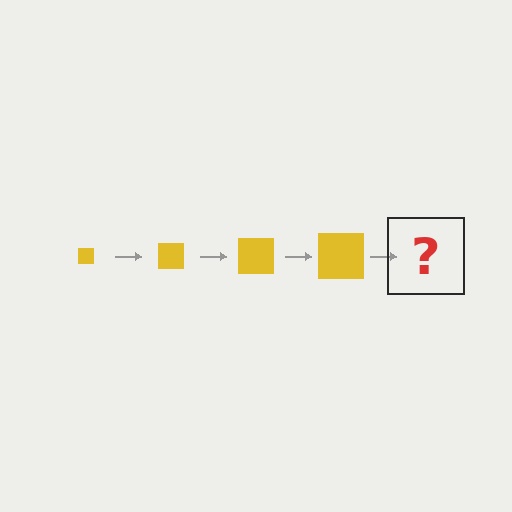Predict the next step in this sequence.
The next step is a yellow square, larger than the previous one.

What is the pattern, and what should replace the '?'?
The pattern is that the square gets progressively larger each step. The '?' should be a yellow square, larger than the previous one.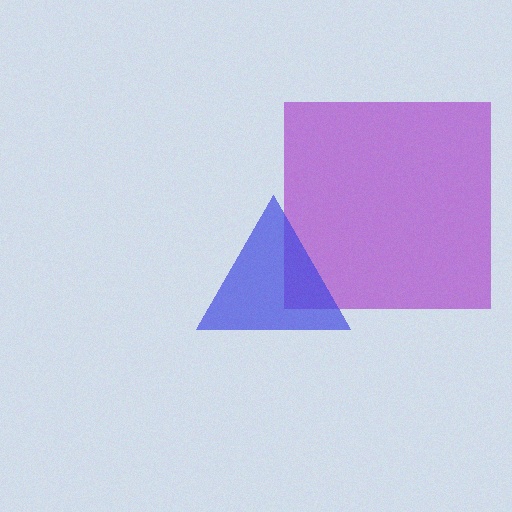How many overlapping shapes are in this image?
There are 2 overlapping shapes in the image.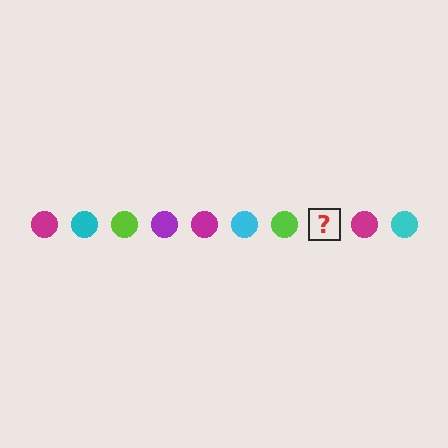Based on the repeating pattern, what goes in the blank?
The blank should be a purple circle.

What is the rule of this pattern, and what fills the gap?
The rule is that the pattern cycles through magenta, cyan, lime, purple circles. The gap should be filled with a purple circle.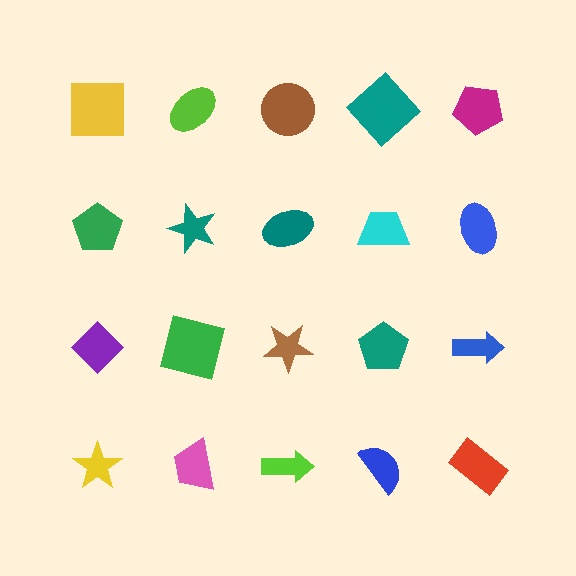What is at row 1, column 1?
A yellow square.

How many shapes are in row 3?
5 shapes.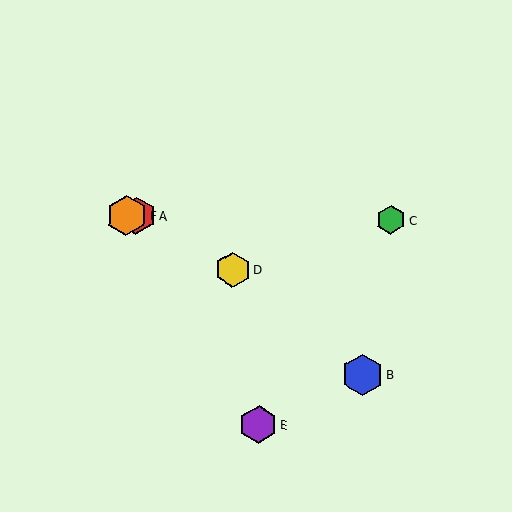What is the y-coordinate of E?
Object E is at y≈425.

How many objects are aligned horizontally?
3 objects (A, C, F) are aligned horizontally.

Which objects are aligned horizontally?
Objects A, C, F are aligned horizontally.